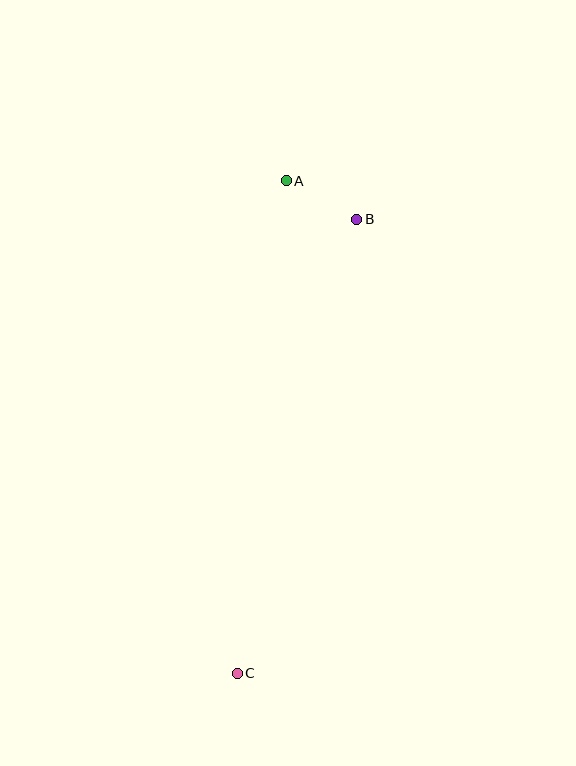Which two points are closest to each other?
Points A and B are closest to each other.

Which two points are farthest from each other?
Points A and C are farthest from each other.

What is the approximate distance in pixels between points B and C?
The distance between B and C is approximately 469 pixels.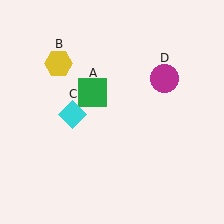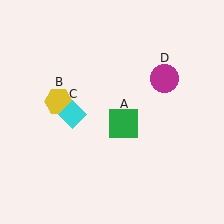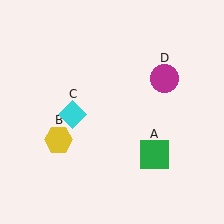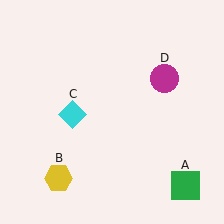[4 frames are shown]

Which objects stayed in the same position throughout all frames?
Cyan diamond (object C) and magenta circle (object D) remained stationary.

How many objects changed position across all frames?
2 objects changed position: green square (object A), yellow hexagon (object B).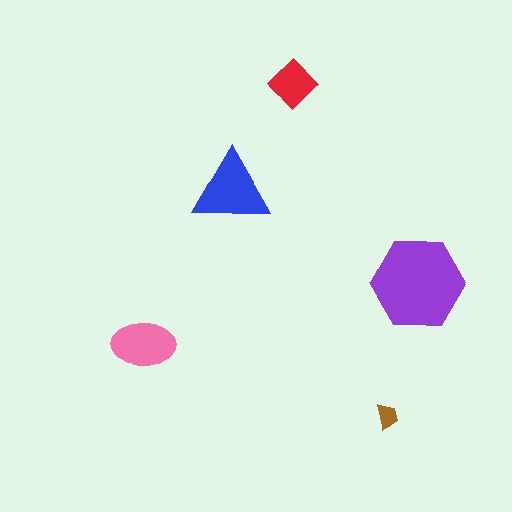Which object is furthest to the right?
The purple hexagon is rightmost.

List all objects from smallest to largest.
The brown trapezoid, the red diamond, the pink ellipse, the blue triangle, the purple hexagon.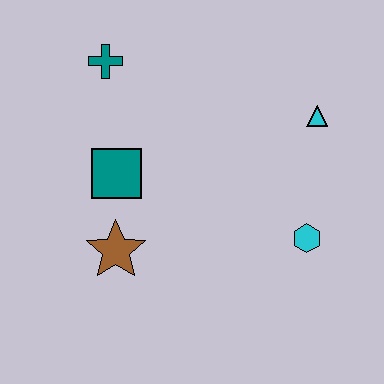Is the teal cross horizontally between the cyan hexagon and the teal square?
No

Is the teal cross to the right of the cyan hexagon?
No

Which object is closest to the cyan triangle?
The cyan hexagon is closest to the cyan triangle.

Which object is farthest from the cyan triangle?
The brown star is farthest from the cyan triangle.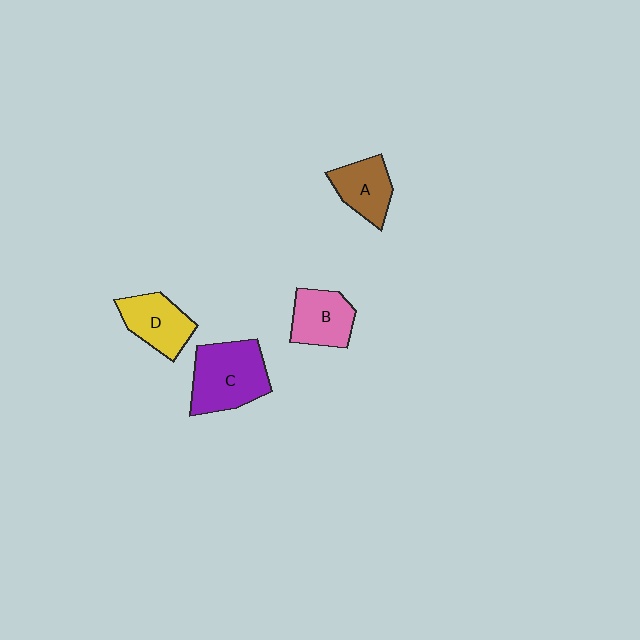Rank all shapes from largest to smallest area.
From largest to smallest: C (purple), D (yellow), B (pink), A (brown).